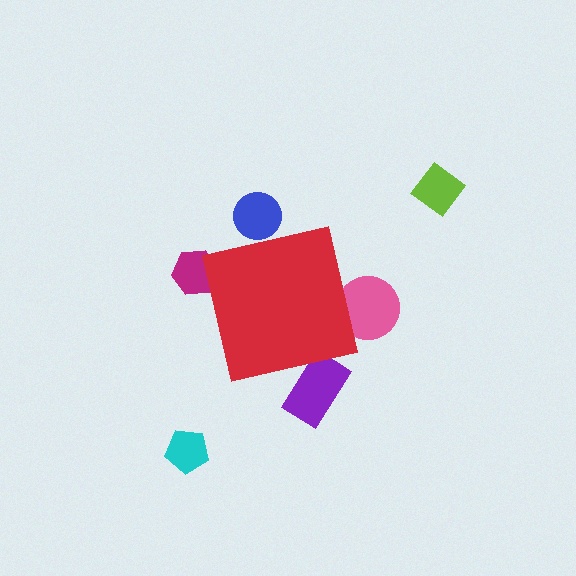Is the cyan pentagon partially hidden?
No, the cyan pentagon is fully visible.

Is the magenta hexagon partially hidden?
Yes, the magenta hexagon is partially hidden behind the red square.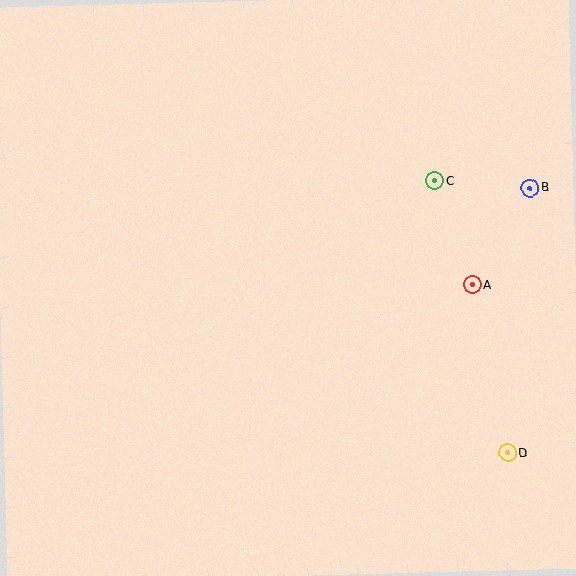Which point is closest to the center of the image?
Point C at (435, 181) is closest to the center.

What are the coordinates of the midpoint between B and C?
The midpoint between B and C is at (483, 184).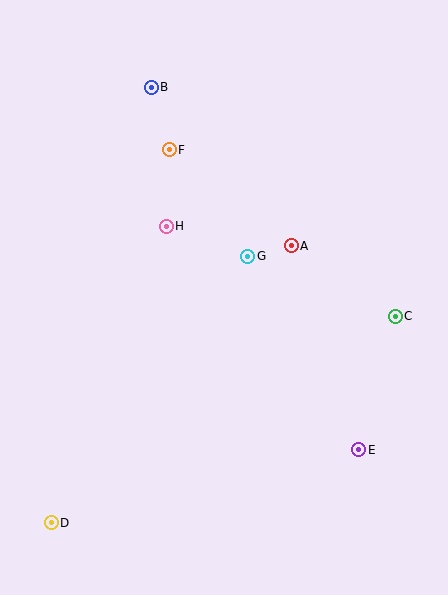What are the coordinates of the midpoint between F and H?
The midpoint between F and H is at (168, 188).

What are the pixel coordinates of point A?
Point A is at (291, 246).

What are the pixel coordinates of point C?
Point C is at (395, 316).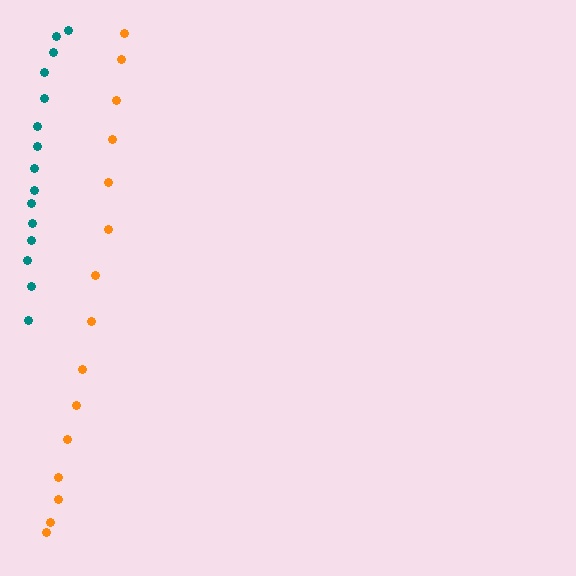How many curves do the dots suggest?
There are 2 distinct paths.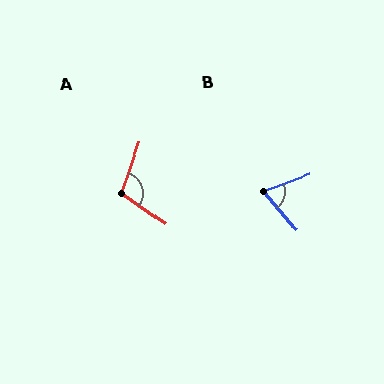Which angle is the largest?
A, at approximately 106 degrees.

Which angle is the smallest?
B, at approximately 70 degrees.